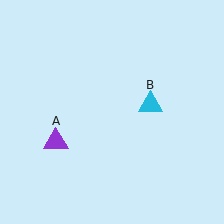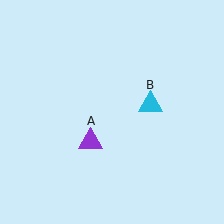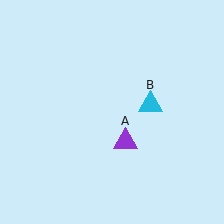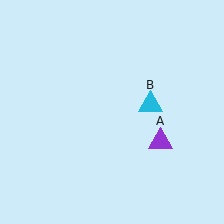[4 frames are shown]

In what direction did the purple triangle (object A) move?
The purple triangle (object A) moved right.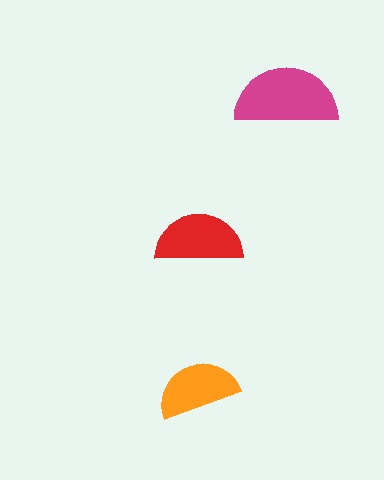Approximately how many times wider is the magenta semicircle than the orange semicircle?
About 1.5 times wider.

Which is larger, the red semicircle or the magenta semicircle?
The magenta one.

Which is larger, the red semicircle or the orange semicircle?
The red one.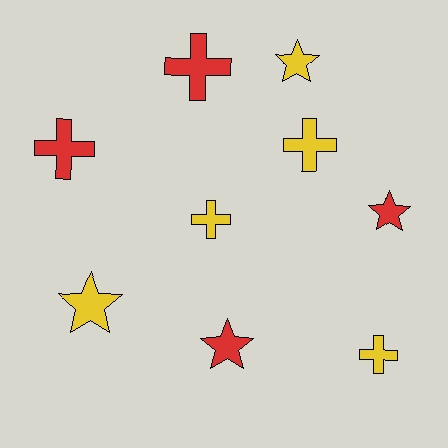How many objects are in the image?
There are 9 objects.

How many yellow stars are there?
There are 2 yellow stars.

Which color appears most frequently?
Yellow, with 5 objects.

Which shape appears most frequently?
Cross, with 5 objects.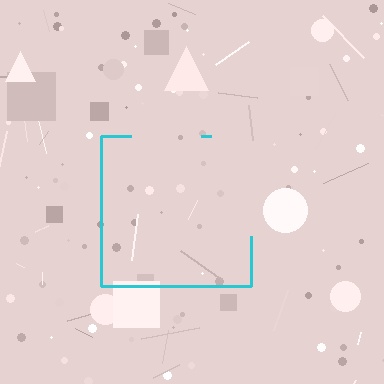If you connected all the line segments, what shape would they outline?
They would outline a square.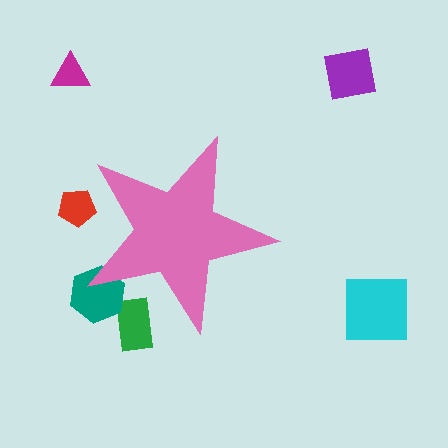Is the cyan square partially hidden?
No, the cyan square is fully visible.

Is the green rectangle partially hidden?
Yes, the green rectangle is partially hidden behind the pink star.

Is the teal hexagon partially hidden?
Yes, the teal hexagon is partially hidden behind the pink star.